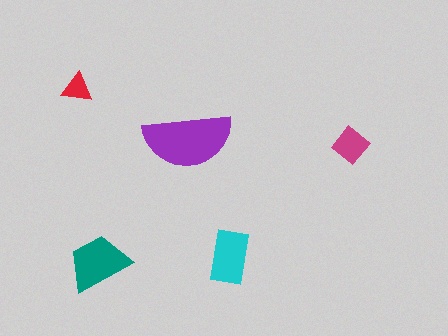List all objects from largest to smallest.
The purple semicircle, the teal trapezoid, the cyan rectangle, the magenta diamond, the red triangle.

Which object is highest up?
The red triangle is topmost.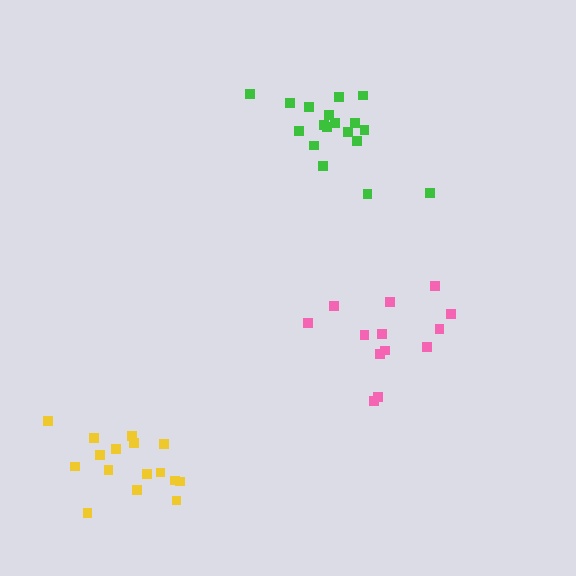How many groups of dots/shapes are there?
There are 3 groups.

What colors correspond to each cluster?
The clusters are colored: pink, green, yellow.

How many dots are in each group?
Group 1: 13 dots, Group 2: 18 dots, Group 3: 16 dots (47 total).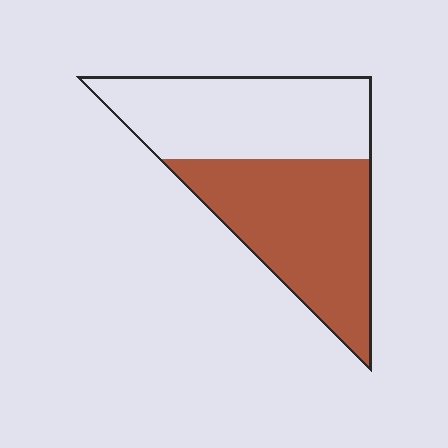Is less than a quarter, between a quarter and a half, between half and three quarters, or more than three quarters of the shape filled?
Between half and three quarters.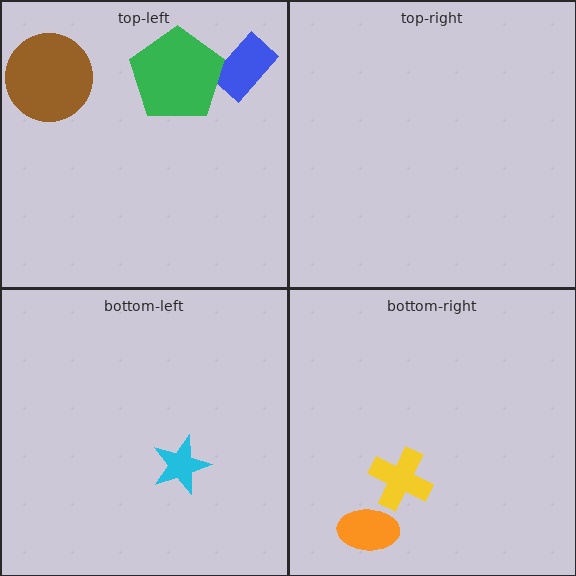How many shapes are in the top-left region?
3.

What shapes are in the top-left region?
The brown circle, the blue rectangle, the green pentagon.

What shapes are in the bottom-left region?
The cyan star.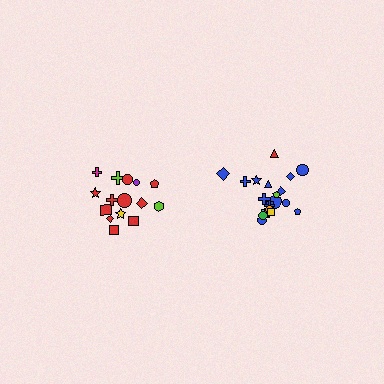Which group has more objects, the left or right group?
The right group.